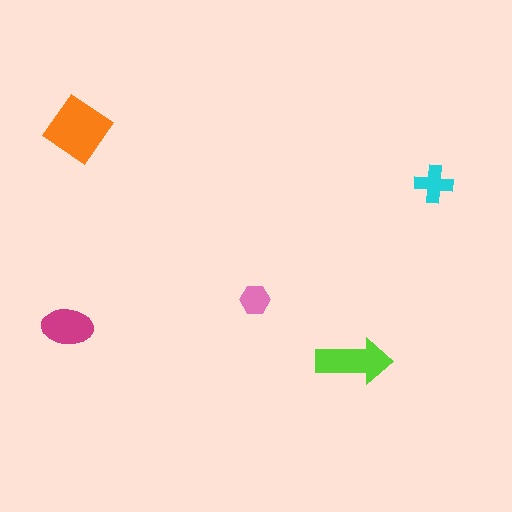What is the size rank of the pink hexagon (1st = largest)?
5th.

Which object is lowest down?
The lime arrow is bottommost.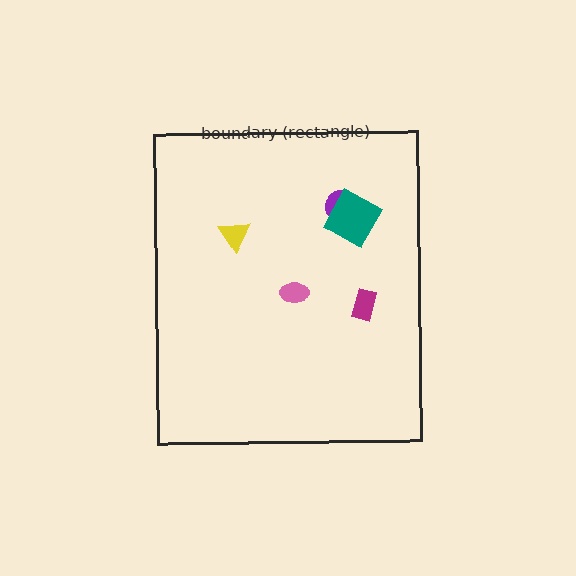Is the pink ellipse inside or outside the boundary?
Inside.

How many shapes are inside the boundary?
5 inside, 0 outside.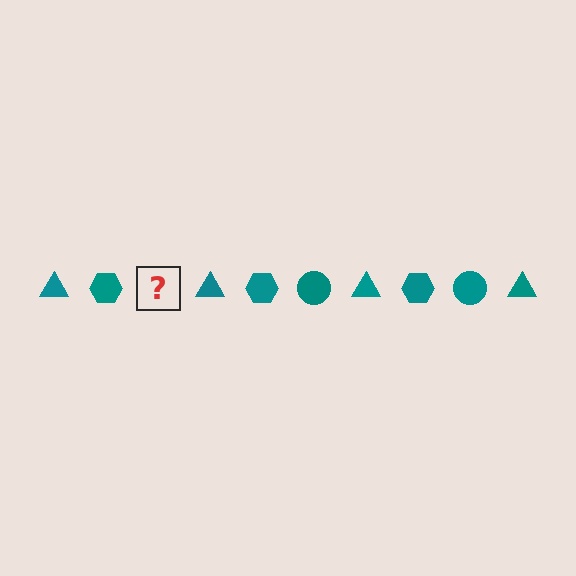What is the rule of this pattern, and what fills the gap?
The rule is that the pattern cycles through triangle, hexagon, circle shapes in teal. The gap should be filled with a teal circle.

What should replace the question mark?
The question mark should be replaced with a teal circle.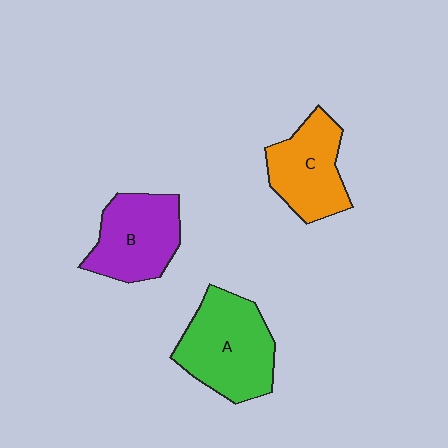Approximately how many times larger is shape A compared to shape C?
Approximately 1.3 times.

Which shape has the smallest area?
Shape C (orange).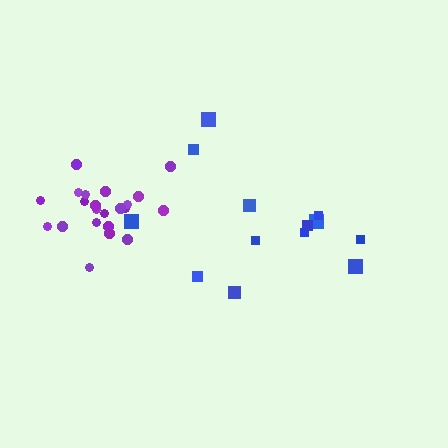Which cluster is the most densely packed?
Purple.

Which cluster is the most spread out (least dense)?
Blue.